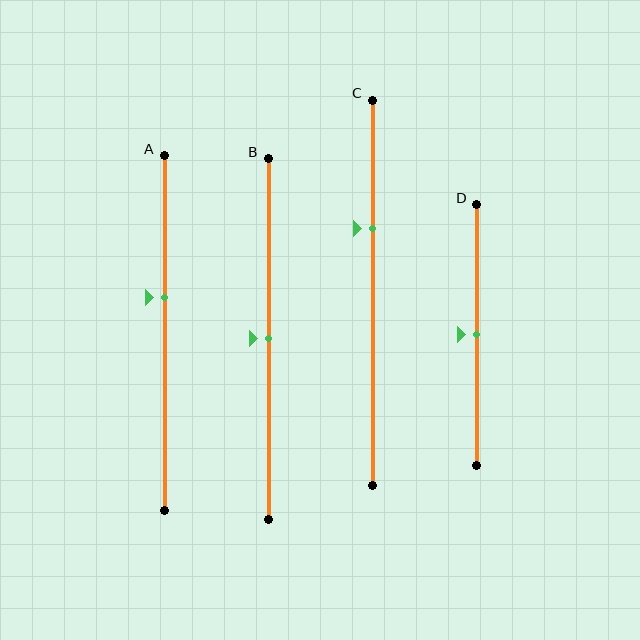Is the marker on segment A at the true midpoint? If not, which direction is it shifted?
No, the marker on segment A is shifted upward by about 10% of the segment length.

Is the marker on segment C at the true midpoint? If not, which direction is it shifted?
No, the marker on segment C is shifted upward by about 17% of the segment length.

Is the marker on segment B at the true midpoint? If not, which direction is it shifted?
Yes, the marker on segment B is at the true midpoint.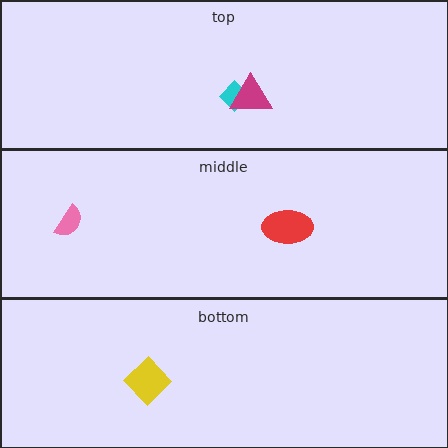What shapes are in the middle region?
The pink semicircle, the red ellipse.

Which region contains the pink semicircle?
The middle region.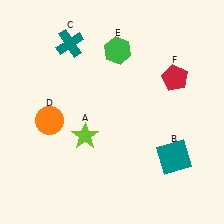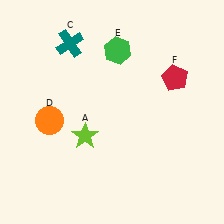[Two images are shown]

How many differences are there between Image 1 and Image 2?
There is 1 difference between the two images.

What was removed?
The teal square (B) was removed in Image 2.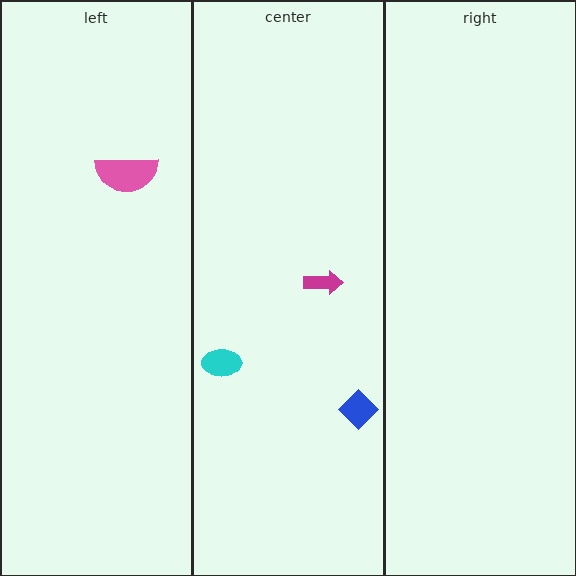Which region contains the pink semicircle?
The left region.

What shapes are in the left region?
The pink semicircle.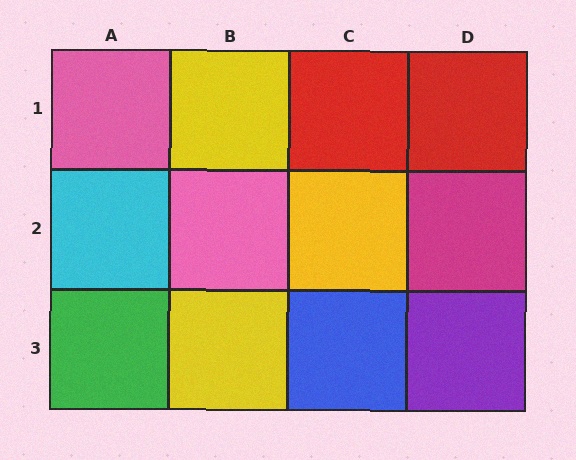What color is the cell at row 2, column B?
Pink.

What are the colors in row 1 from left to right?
Pink, yellow, red, red.